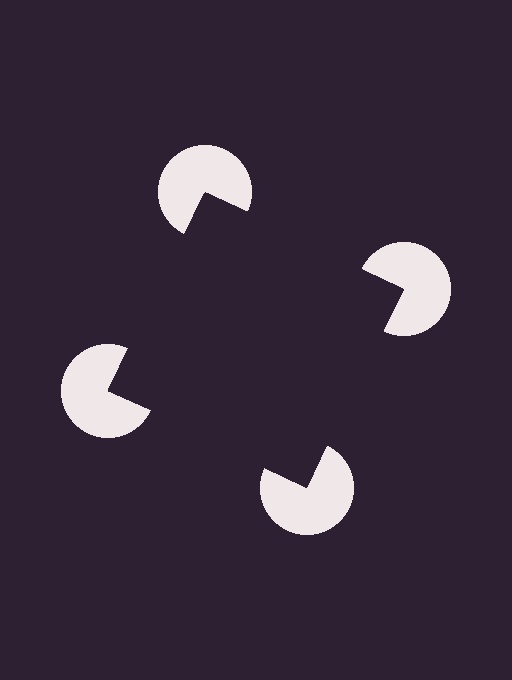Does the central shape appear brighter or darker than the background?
It typically appears slightly darker than the background, even though no actual brightness change is drawn.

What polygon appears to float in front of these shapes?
An illusory square — its edges are inferred from the aligned wedge cuts in the pac-man discs, not physically drawn.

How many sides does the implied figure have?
4 sides.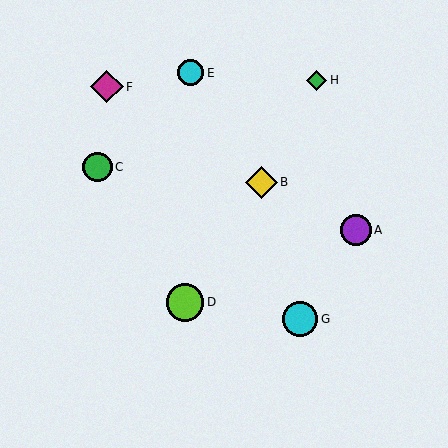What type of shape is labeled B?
Shape B is a yellow diamond.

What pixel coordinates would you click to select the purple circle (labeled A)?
Click at (356, 230) to select the purple circle A.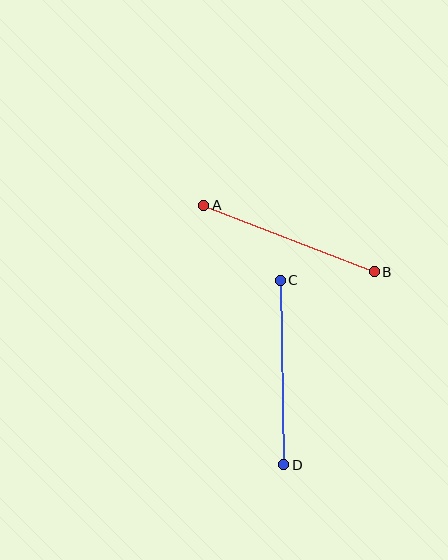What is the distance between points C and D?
The distance is approximately 185 pixels.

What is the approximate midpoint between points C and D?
The midpoint is at approximately (282, 373) pixels.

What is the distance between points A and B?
The distance is approximately 183 pixels.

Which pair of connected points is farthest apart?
Points C and D are farthest apart.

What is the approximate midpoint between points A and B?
The midpoint is at approximately (289, 239) pixels.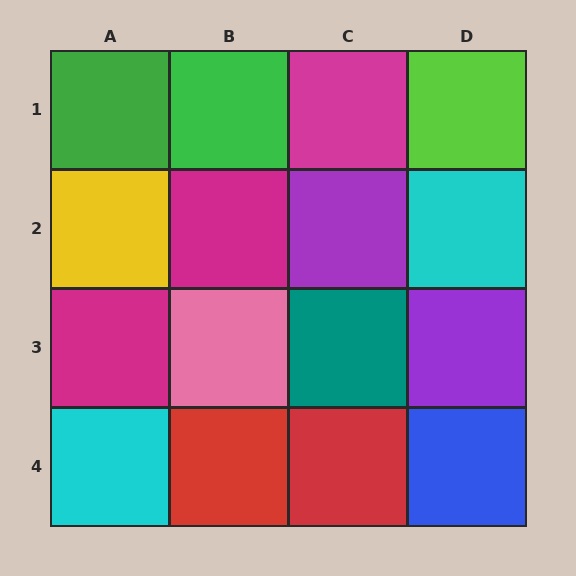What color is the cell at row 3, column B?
Pink.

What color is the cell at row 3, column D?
Purple.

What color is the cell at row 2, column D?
Cyan.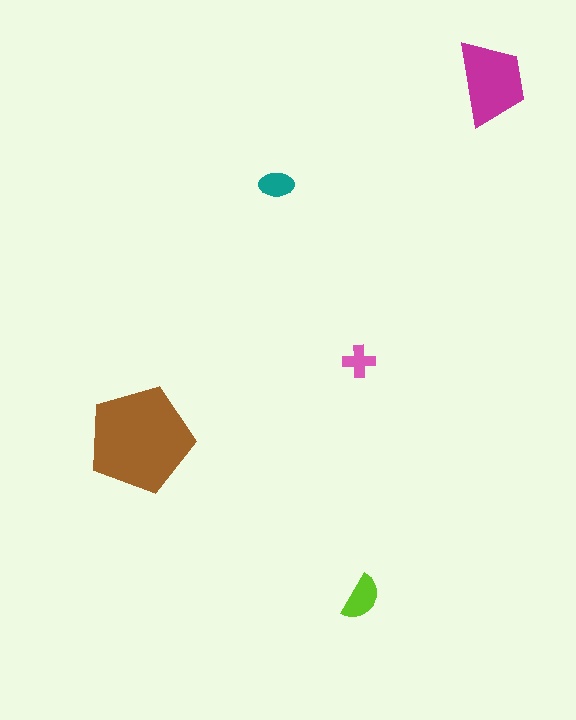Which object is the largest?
The brown pentagon.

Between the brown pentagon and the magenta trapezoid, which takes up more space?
The brown pentagon.